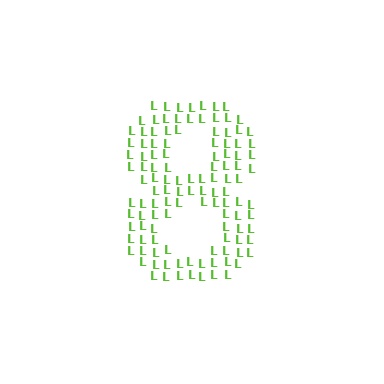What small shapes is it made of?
It is made of small letter L's.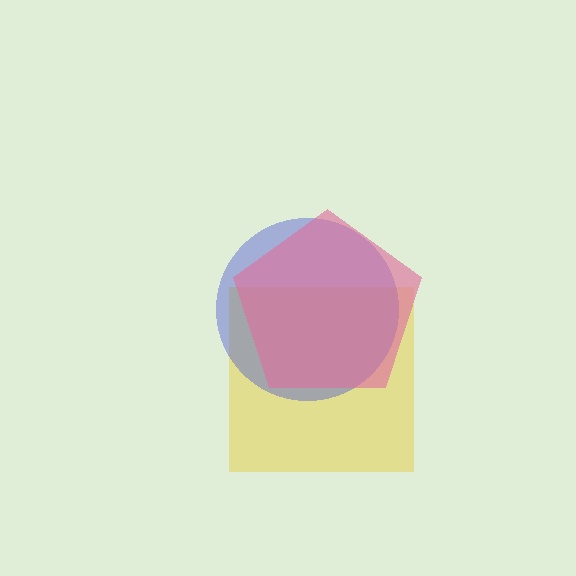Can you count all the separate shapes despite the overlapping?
Yes, there are 3 separate shapes.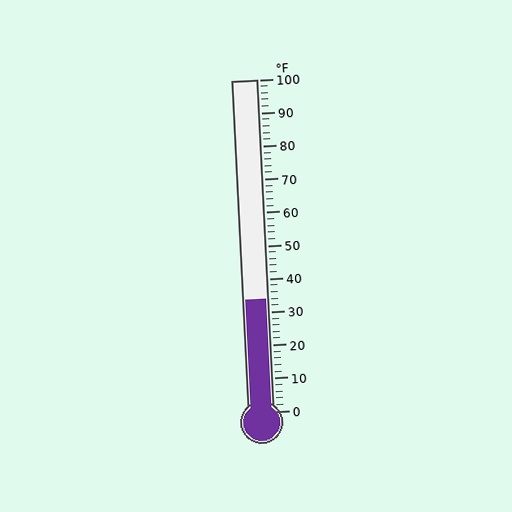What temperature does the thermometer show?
The thermometer shows approximately 34°F.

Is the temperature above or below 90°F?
The temperature is below 90°F.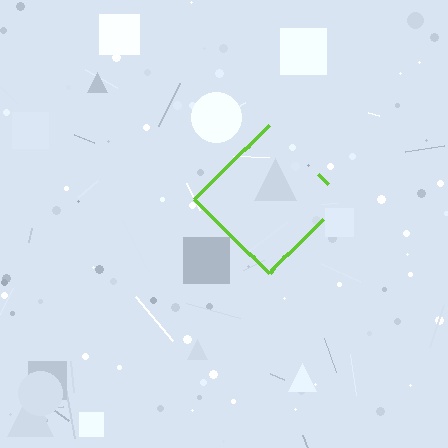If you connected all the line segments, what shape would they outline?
They would outline a diamond.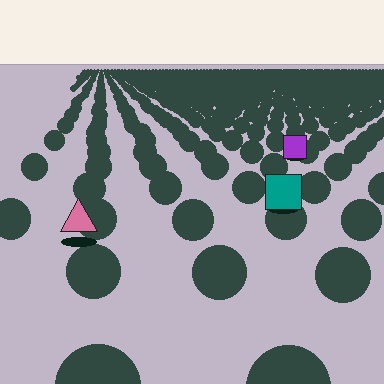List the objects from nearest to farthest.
From nearest to farthest: the pink triangle, the teal square, the purple square.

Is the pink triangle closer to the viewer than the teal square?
Yes. The pink triangle is closer — you can tell from the texture gradient: the ground texture is coarser near it.